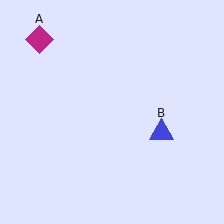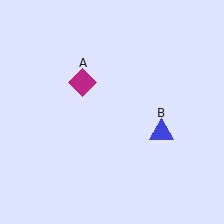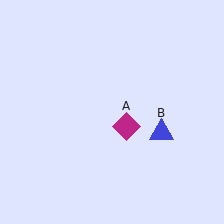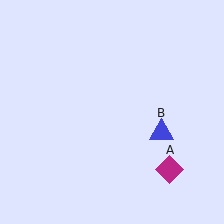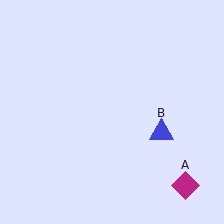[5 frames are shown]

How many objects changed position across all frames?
1 object changed position: magenta diamond (object A).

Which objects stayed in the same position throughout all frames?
Blue triangle (object B) remained stationary.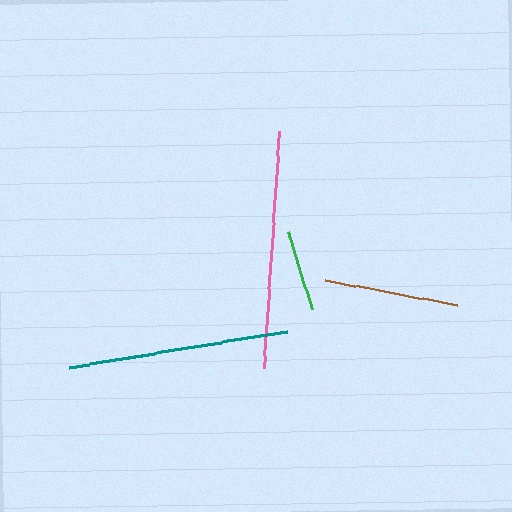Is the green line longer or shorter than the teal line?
The teal line is longer than the green line.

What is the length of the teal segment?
The teal segment is approximately 221 pixels long.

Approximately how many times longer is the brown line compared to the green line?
The brown line is approximately 1.6 times the length of the green line.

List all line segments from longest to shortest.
From longest to shortest: pink, teal, brown, green.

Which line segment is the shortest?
The green line is the shortest at approximately 82 pixels.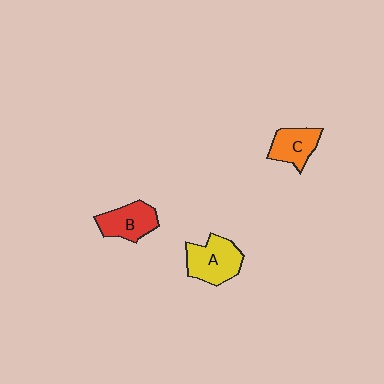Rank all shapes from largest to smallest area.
From largest to smallest: A (yellow), B (red), C (orange).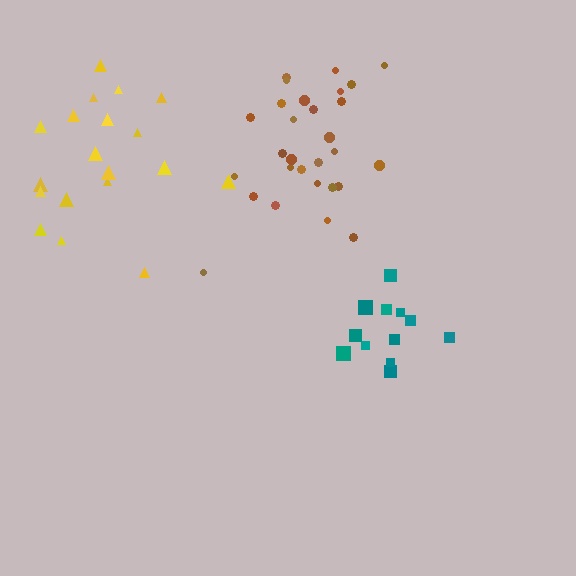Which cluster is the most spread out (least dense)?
Yellow.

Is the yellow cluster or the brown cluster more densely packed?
Brown.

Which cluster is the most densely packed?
Brown.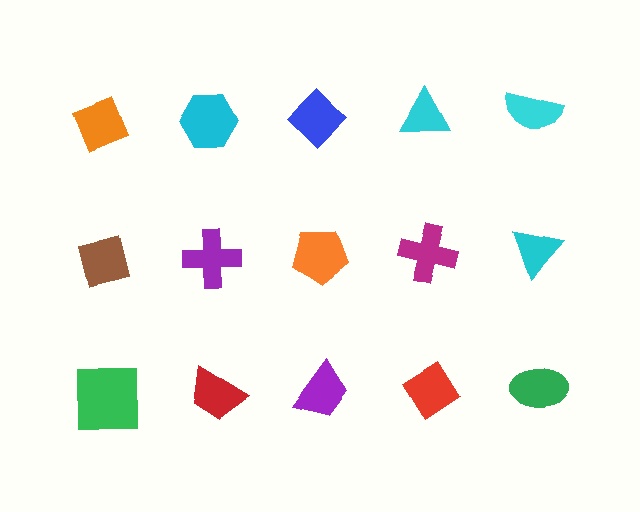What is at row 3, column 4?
A red diamond.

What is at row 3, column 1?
A green square.